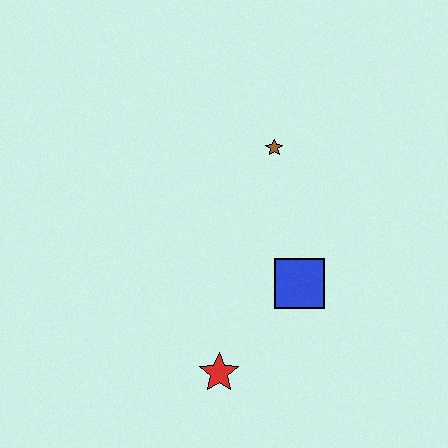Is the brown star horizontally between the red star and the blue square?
Yes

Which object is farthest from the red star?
The brown star is farthest from the red star.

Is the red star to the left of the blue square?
Yes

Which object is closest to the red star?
The blue square is closest to the red star.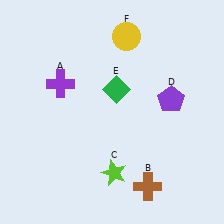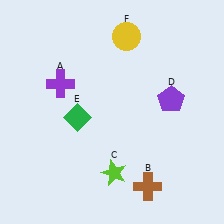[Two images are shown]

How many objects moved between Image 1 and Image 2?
1 object moved between the two images.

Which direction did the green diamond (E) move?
The green diamond (E) moved left.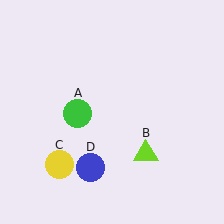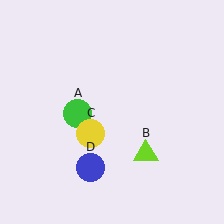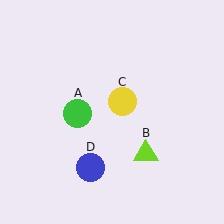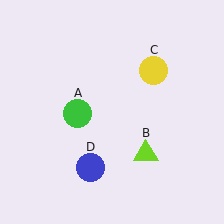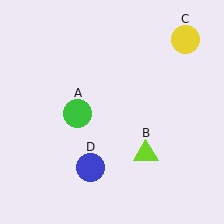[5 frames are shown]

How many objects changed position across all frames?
1 object changed position: yellow circle (object C).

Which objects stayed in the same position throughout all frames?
Green circle (object A) and lime triangle (object B) and blue circle (object D) remained stationary.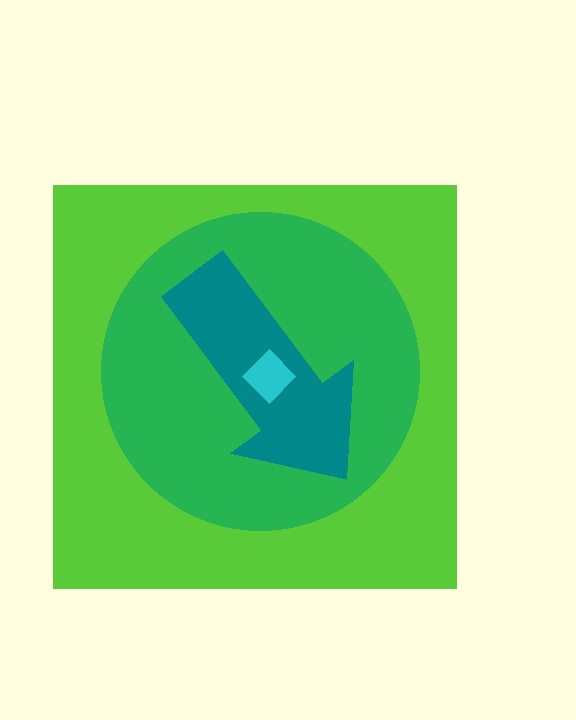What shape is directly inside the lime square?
The green circle.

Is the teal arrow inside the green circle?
Yes.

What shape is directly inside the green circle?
The teal arrow.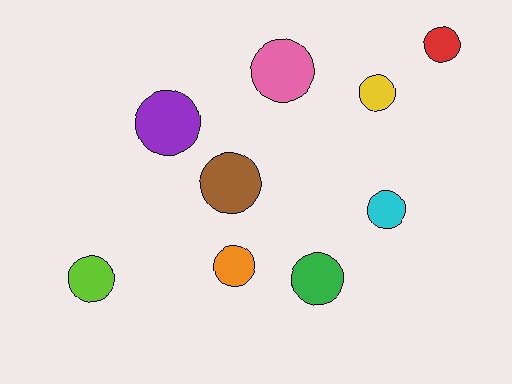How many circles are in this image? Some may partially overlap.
There are 9 circles.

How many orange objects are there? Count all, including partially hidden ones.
There is 1 orange object.